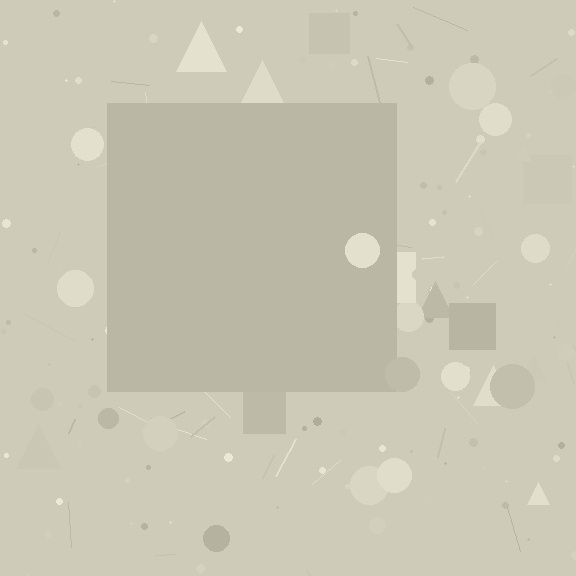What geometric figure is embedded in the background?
A square is embedded in the background.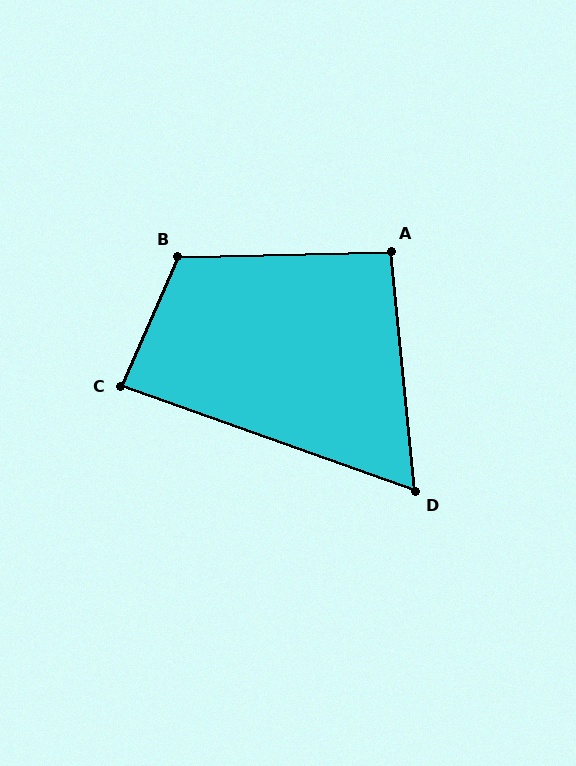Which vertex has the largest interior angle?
B, at approximately 115 degrees.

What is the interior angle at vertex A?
Approximately 94 degrees (approximately right).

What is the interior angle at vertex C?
Approximately 86 degrees (approximately right).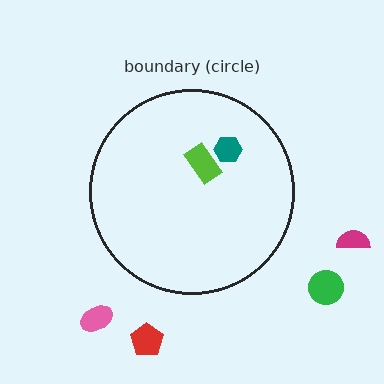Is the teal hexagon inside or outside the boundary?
Inside.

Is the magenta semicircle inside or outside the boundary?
Outside.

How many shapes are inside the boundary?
2 inside, 4 outside.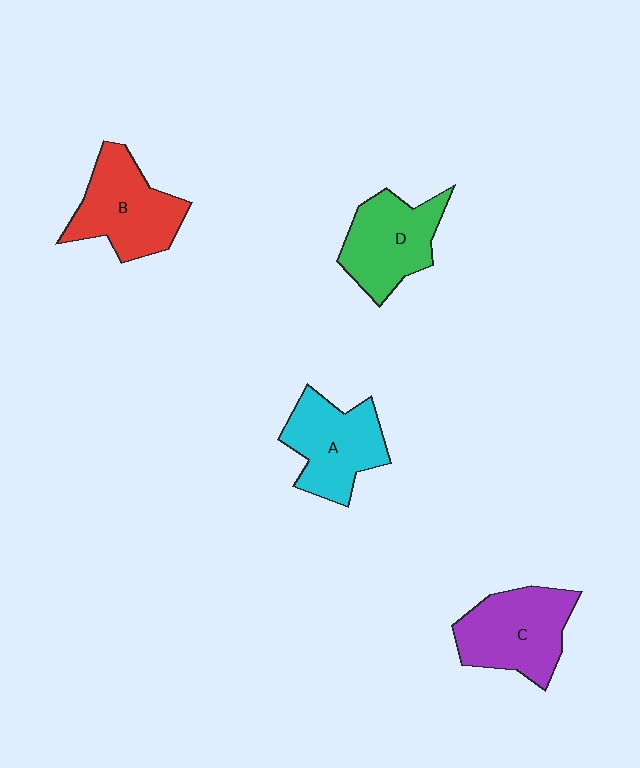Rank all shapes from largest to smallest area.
From largest to smallest: C (purple), B (red), A (cyan), D (green).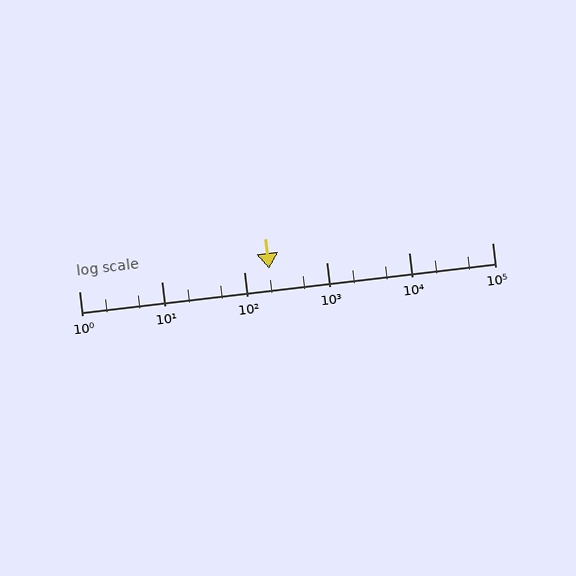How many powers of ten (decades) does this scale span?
The scale spans 5 decades, from 1 to 100000.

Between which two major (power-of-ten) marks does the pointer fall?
The pointer is between 100 and 1000.